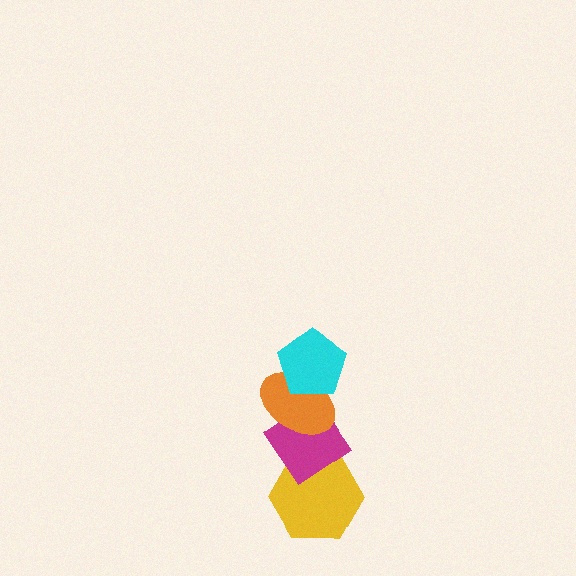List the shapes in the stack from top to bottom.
From top to bottom: the cyan pentagon, the orange ellipse, the magenta diamond, the yellow hexagon.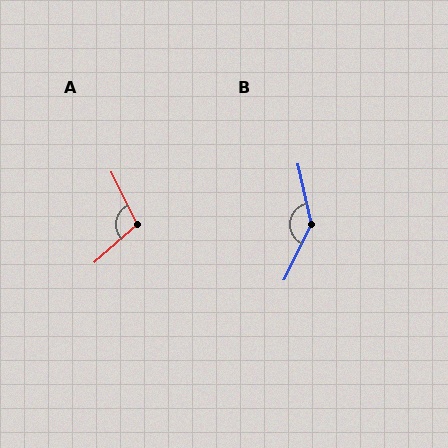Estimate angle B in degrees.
Approximately 141 degrees.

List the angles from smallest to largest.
A (106°), B (141°).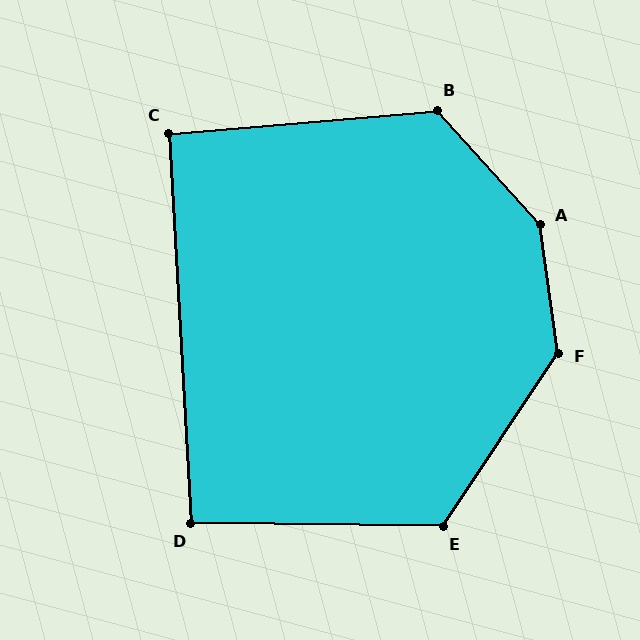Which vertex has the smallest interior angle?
C, at approximately 92 degrees.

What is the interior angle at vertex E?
Approximately 123 degrees (obtuse).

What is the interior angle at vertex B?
Approximately 127 degrees (obtuse).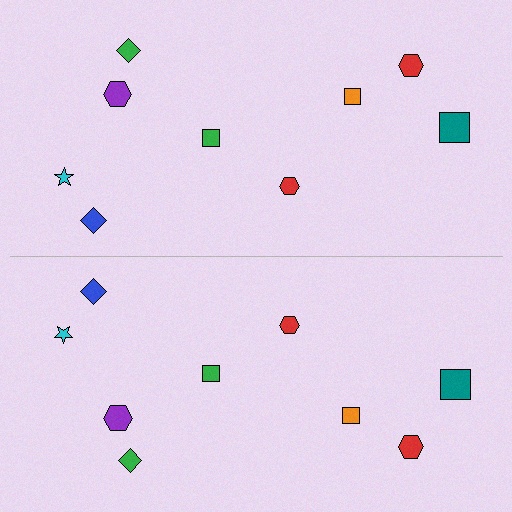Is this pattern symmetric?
Yes, this pattern has bilateral (reflection) symmetry.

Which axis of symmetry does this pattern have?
The pattern has a horizontal axis of symmetry running through the center of the image.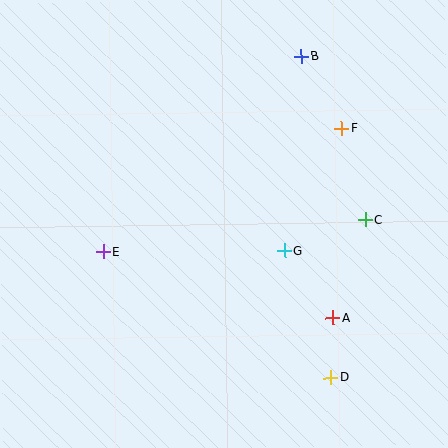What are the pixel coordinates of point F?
Point F is at (342, 128).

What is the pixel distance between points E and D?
The distance between E and D is 260 pixels.